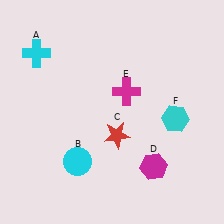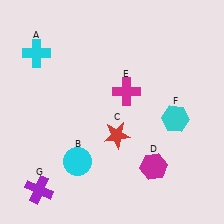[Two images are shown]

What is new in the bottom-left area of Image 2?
A purple cross (G) was added in the bottom-left area of Image 2.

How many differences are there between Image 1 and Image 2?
There is 1 difference between the two images.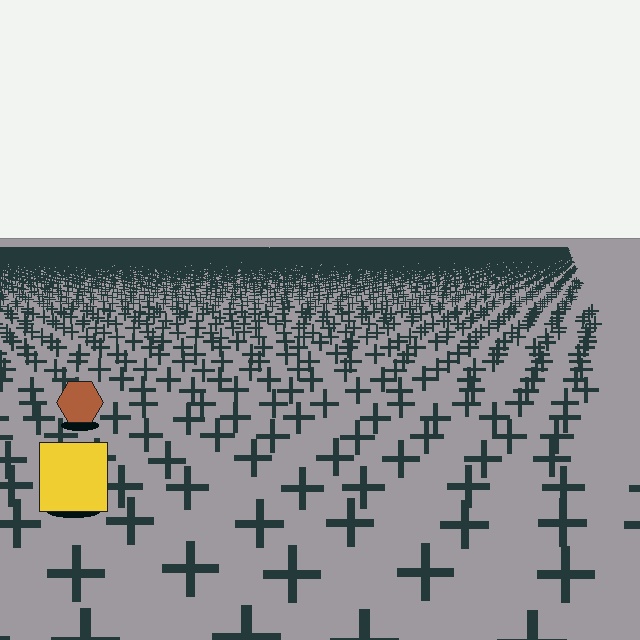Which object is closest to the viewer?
The yellow square is closest. The texture marks near it are larger and more spread out.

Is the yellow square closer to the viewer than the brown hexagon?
Yes. The yellow square is closer — you can tell from the texture gradient: the ground texture is coarser near it.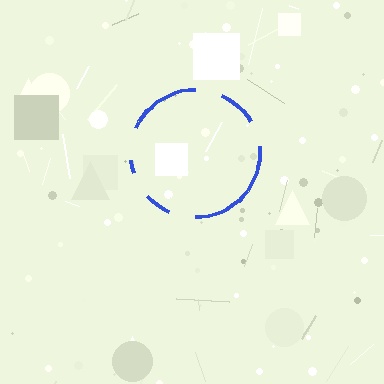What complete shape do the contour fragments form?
The contour fragments form a circle.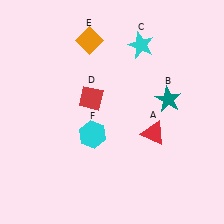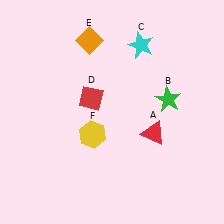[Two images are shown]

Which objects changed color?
B changed from teal to green. F changed from cyan to yellow.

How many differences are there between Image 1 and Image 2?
There are 2 differences between the two images.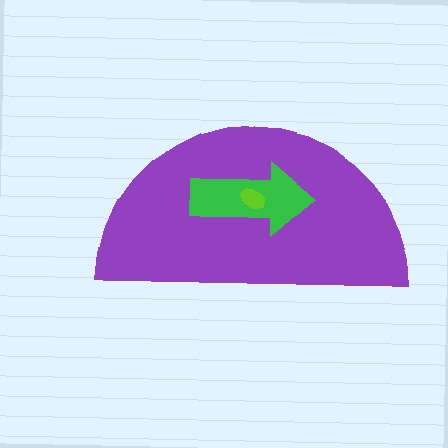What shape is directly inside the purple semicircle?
The green arrow.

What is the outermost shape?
The purple semicircle.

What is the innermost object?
The lime ellipse.